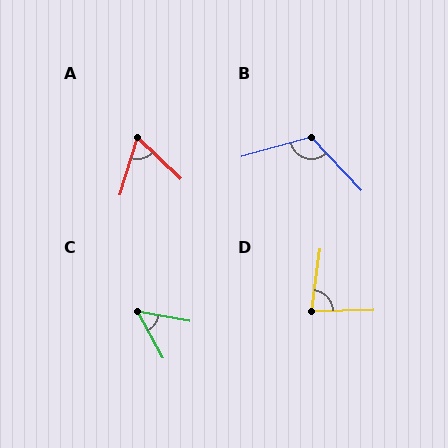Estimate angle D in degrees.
Approximately 80 degrees.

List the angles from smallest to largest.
C (51°), A (63°), D (80°), B (118°).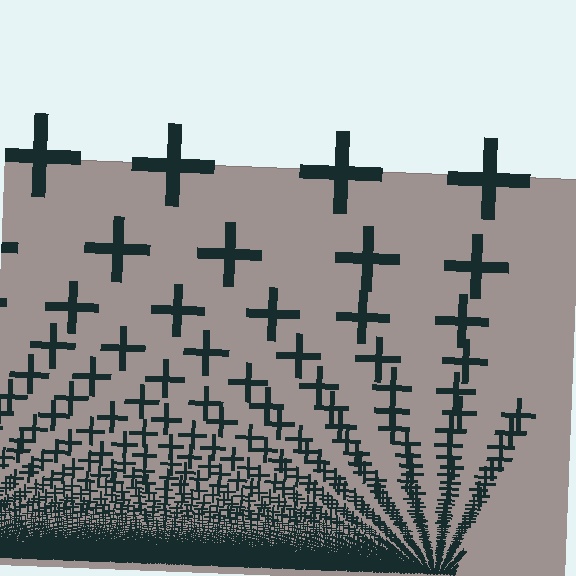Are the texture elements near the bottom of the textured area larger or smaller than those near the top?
Smaller. The gradient is inverted — elements near the bottom are smaller and denser.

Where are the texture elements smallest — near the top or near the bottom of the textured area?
Near the bottom.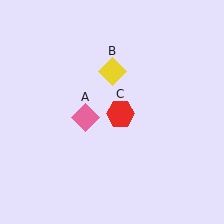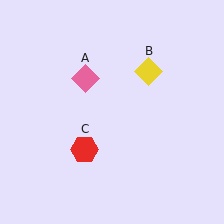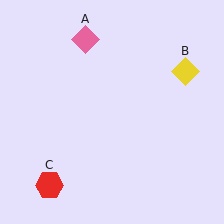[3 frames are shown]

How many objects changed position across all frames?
3 objects changed position: pink diamond (object A), yellow diamond (object B), red hexagon (object C).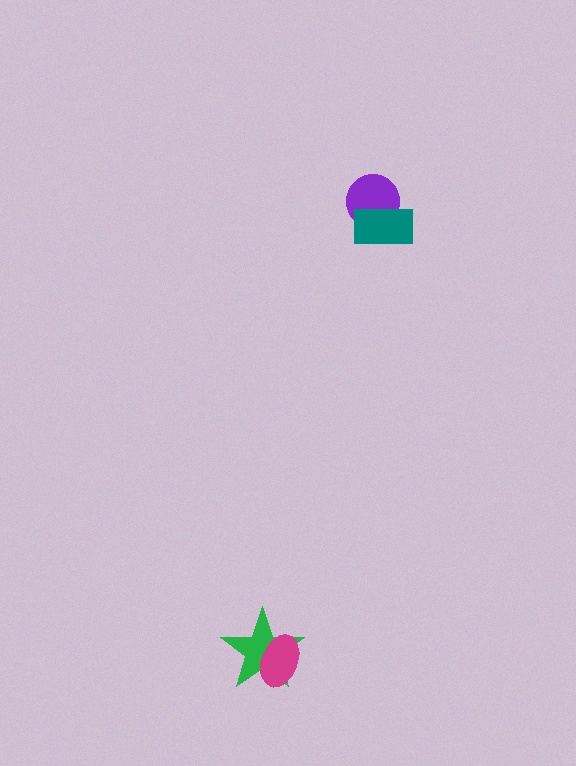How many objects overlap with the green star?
1 object overlaps with the green star.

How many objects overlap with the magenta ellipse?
1 object overlaps with the magenta ellipse.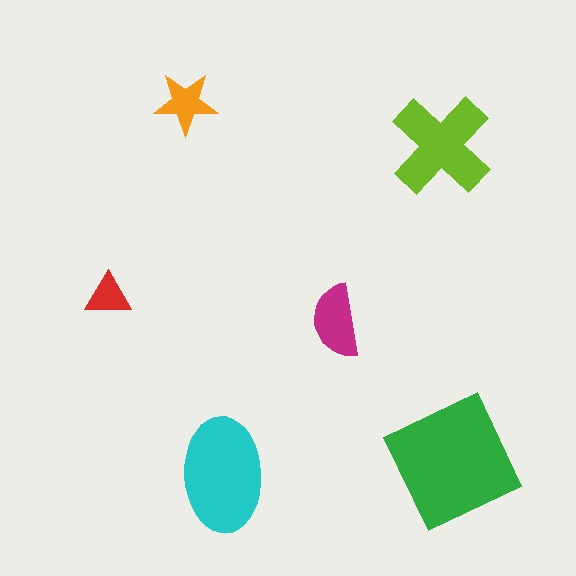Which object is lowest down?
The cyan ellipse is bottommost.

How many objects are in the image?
There are 6 objects in the image.